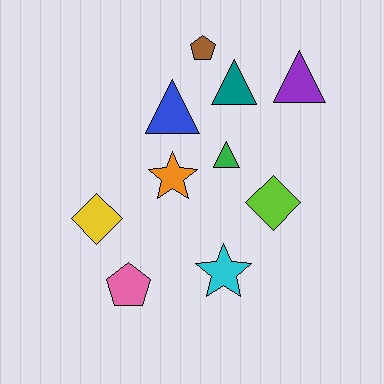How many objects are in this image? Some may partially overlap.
There are 10 objects.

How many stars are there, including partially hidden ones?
There are 2 stars.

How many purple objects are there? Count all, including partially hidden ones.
There is 1 purple object.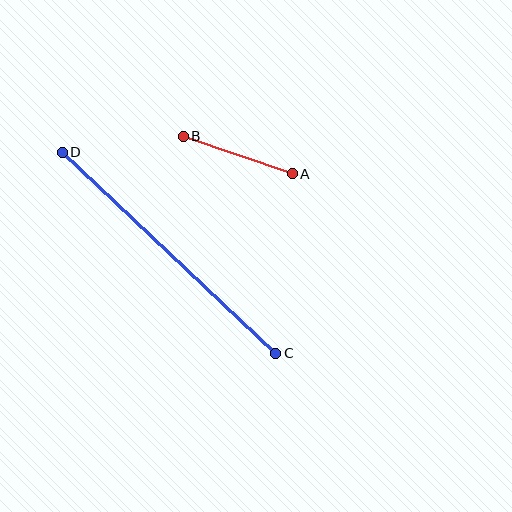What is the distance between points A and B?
The distance is approximately 115 pixels.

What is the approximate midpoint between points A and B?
The midpoint is at approximately (238, 155) pixels.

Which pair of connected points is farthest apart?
Points C and D are farthest apart.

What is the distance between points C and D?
The distance is approximately 293 pixels.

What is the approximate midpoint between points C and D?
The midpoint is at approximately (169, 253) pixels.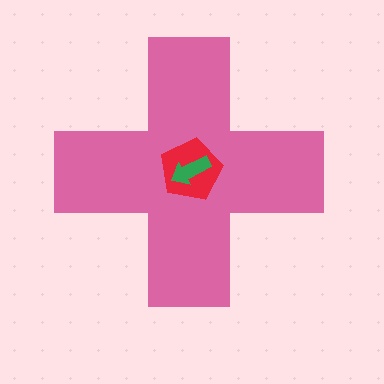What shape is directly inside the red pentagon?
The green arrow.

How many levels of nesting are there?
3.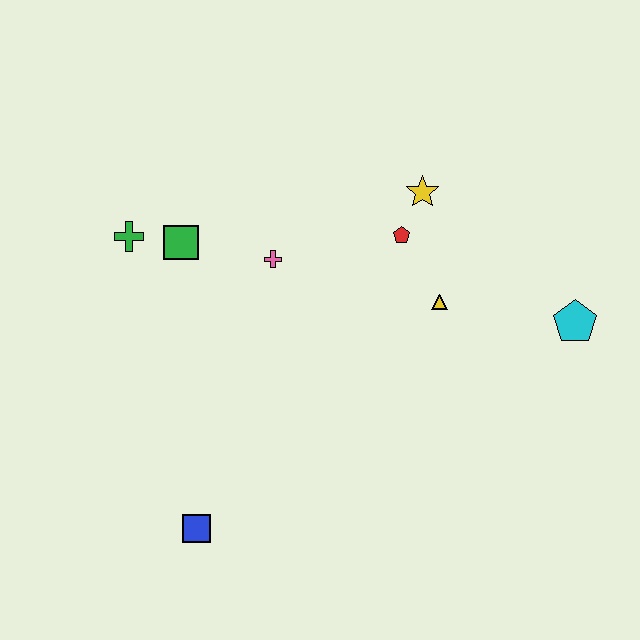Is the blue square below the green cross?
Yes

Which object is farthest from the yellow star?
The blue square is farthest from the yellow star.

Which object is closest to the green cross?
The green square is closest to the green cross.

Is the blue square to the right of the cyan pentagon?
No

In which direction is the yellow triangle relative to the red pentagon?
The yellow triangle is below the red pentagon.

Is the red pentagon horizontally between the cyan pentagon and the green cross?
Yes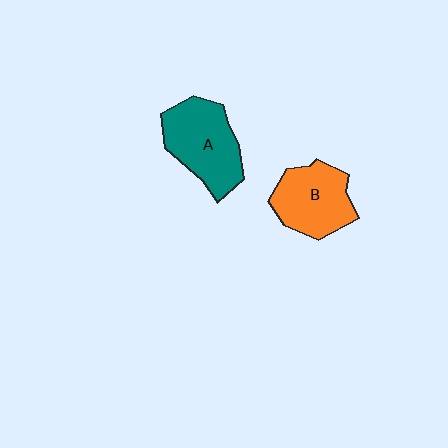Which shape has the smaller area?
Shape B (orange).